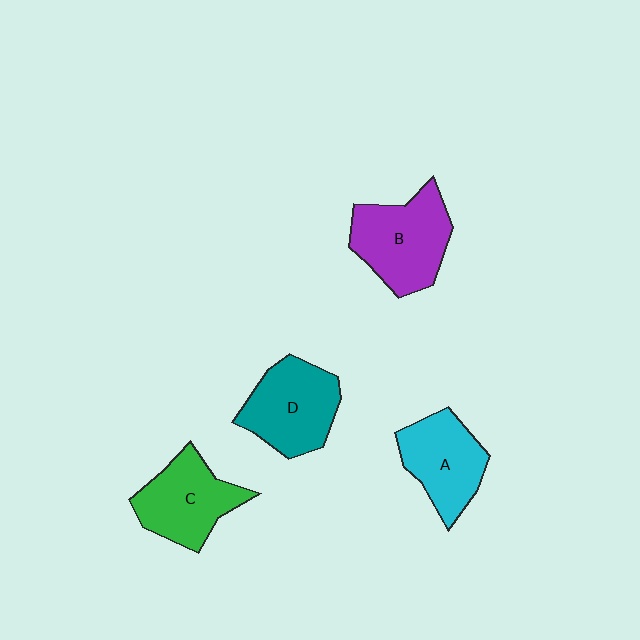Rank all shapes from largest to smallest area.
From largest to smallest: B (purple), D (teal), C (green), A (cyan).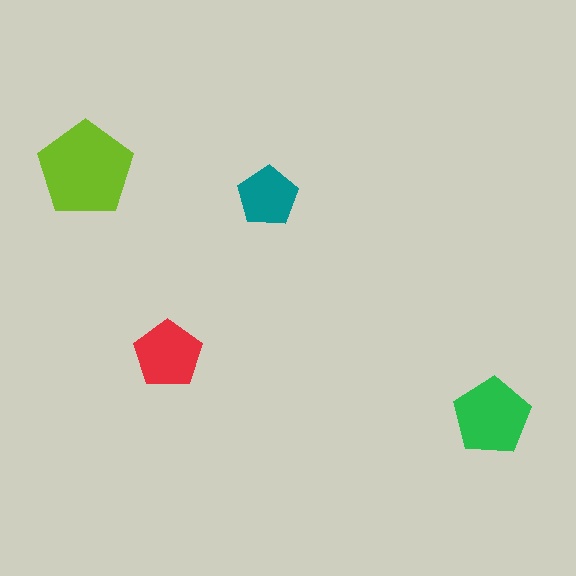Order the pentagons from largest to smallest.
the lime one, the green one, the red one, the teal one.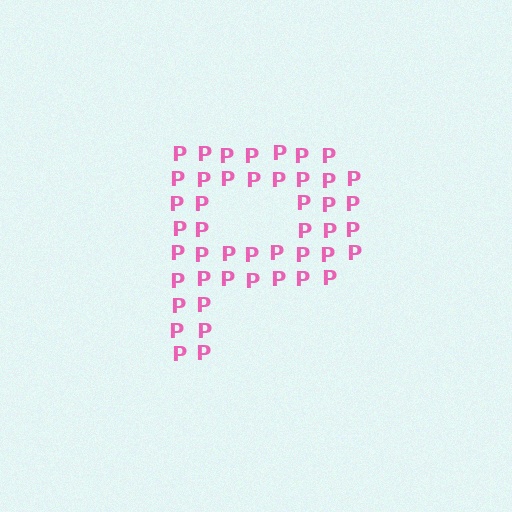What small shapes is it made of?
It is made of small letter P's.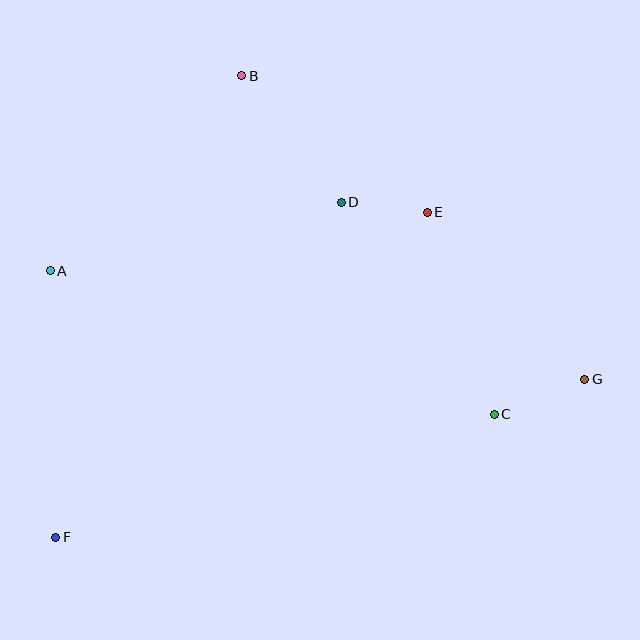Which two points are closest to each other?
Points D and E are closest to each other.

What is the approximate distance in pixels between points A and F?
The distance between A and F is approximately 267 pixels.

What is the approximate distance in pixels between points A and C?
The distance between A and C is approximately 467 pixels.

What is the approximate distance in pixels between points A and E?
The distance between A and E is approximately 381 pixels.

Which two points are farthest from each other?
Points F and G are farthest from each other.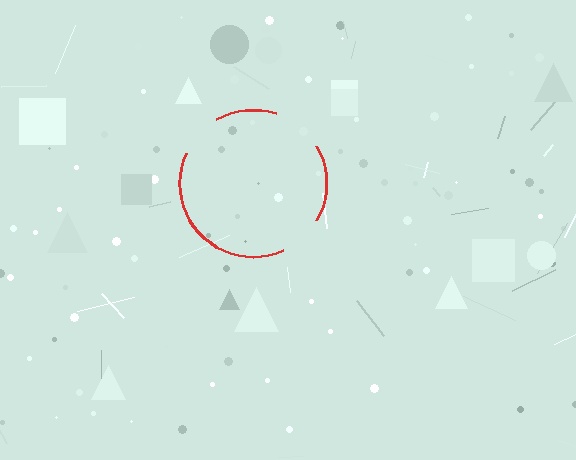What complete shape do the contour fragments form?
The contour fragments form a circle.